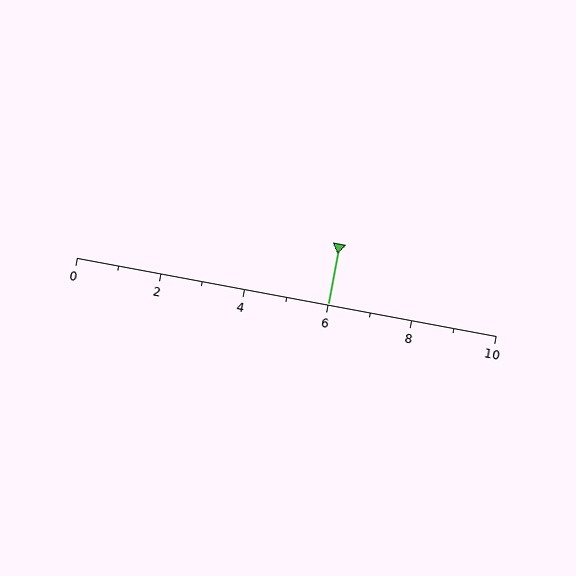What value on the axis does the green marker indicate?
The marker indicates approximately 6.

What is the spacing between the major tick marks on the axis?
The major ticks are spaced 2 apart.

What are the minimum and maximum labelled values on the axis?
The axis runs from 0 to 10.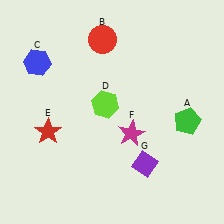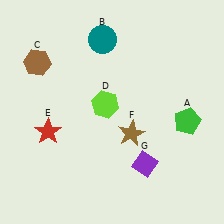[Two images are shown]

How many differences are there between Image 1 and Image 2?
There are 3 differences between the two images.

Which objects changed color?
B changed from red to teal. C changed from blue to brown. F changed from magenta to brown.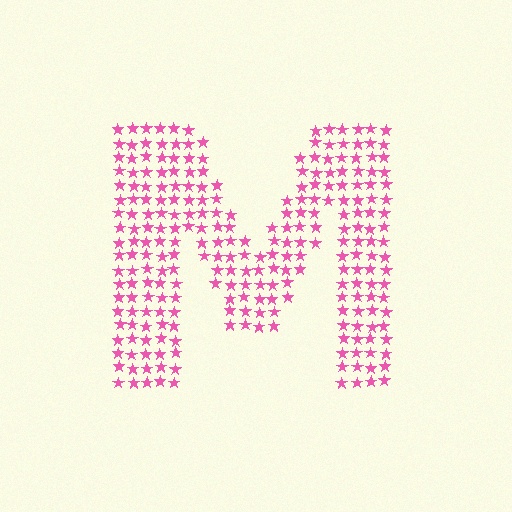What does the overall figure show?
The overall figure shows the letter M.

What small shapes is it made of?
It is made of small stars.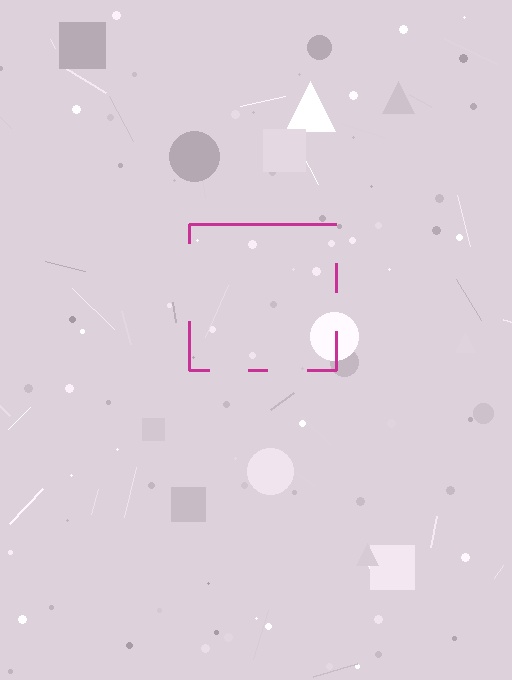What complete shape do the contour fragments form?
The contour fragments form a square.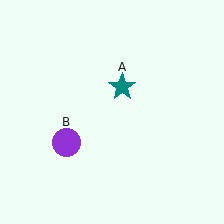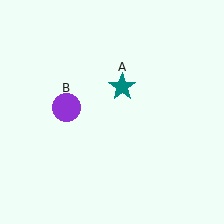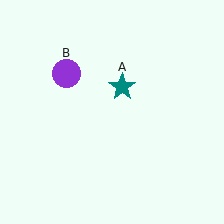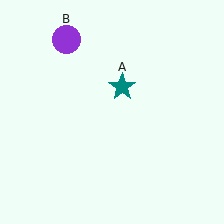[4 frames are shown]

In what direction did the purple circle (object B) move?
The purple circle (object B) moved up.